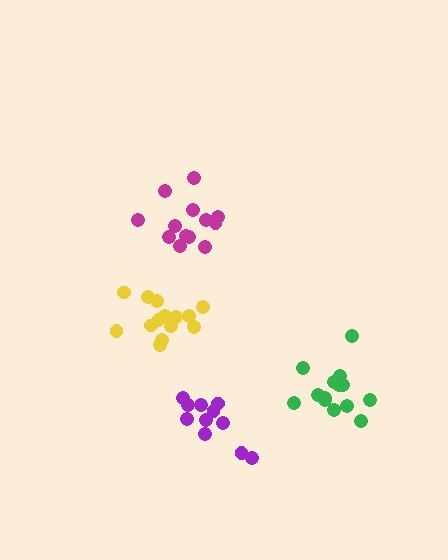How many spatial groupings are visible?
There are 4 spatial groupings.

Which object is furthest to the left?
The yellow cluster is leftmost.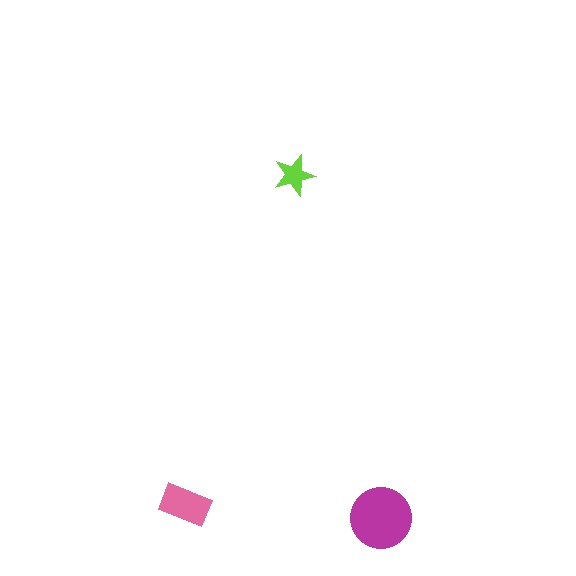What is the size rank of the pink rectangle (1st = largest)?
2nd.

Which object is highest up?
The lime star is topmost.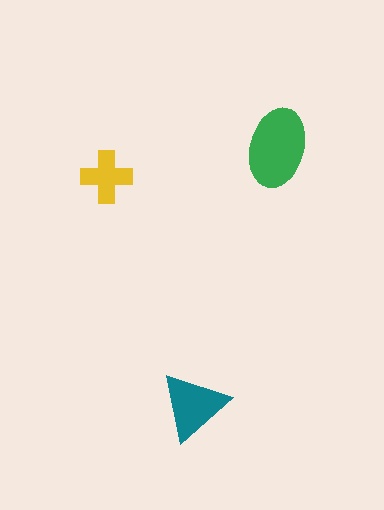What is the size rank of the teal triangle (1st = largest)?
2nd.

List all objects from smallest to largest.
The yellow cross, the teal triangle, the green ellipse.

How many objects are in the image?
There are 3 objects in the image.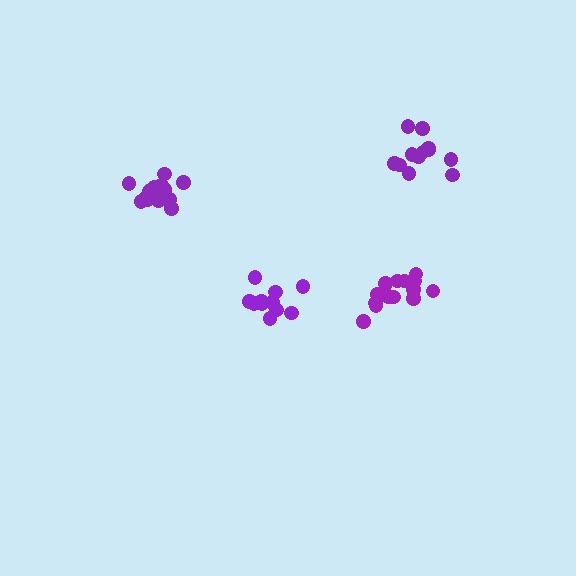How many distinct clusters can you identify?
There are 4 distinct clusters.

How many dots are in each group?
Group 1: 14 dots, Group 2: 15 dots, Group 3: 11 dots, Group 4: 12 dots (52 total).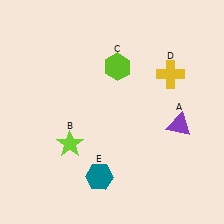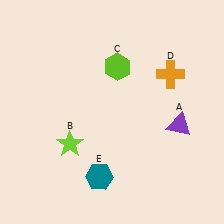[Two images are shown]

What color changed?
The cross (D) changed from yellow in Image 1 to orange in Image 2.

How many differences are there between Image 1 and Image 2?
There is 1 difference between the two images.